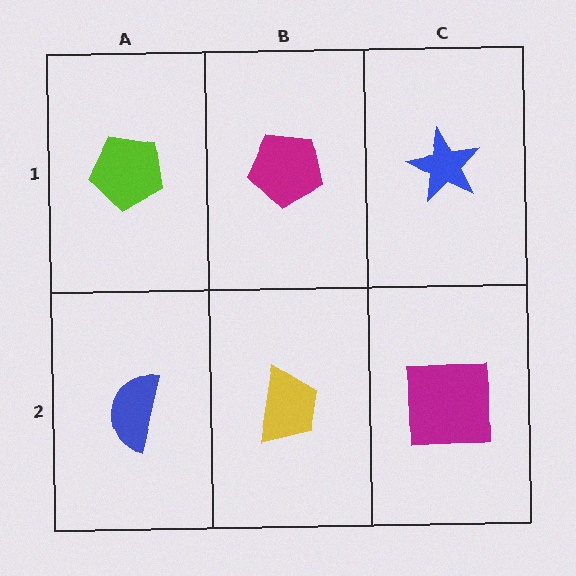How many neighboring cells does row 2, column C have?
2.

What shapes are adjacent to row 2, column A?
A lime pentagon (row 1, column A), a yellow trapezoid (row 2, column B).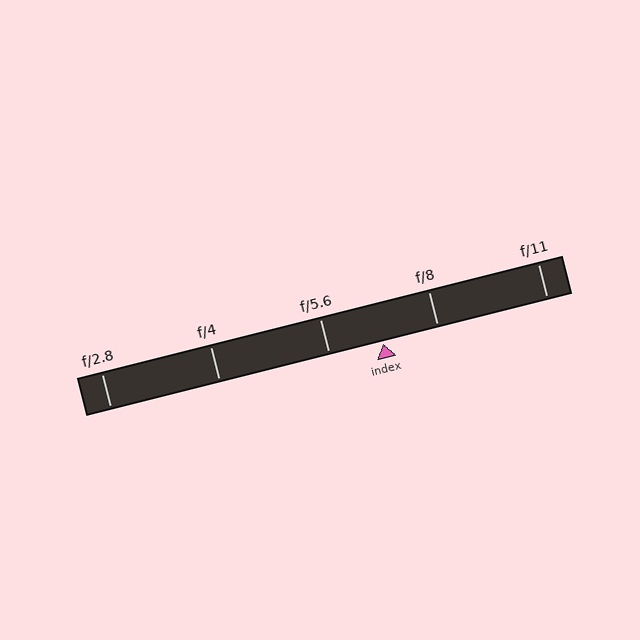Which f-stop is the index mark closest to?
The index mark is closest to f/5.6.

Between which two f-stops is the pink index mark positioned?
The index mark is between f/5.6 and f/8.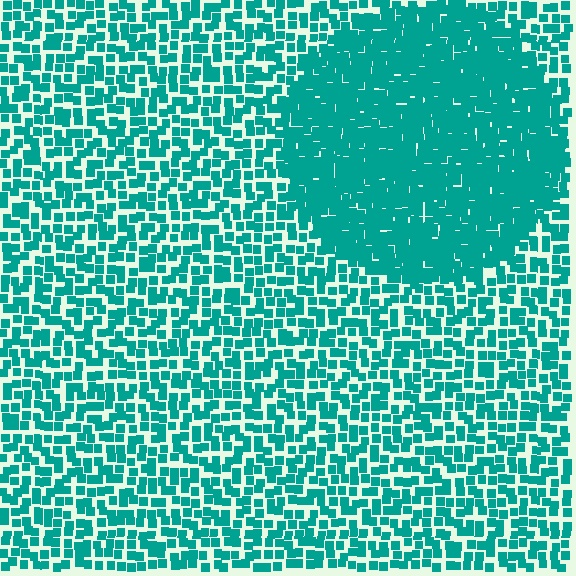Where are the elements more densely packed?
The elements are more densely packed inside the circle boundary.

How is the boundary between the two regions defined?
The boundary is defined by a change in element density (approximately 2.0x ratio). All elements are the same color, size, and shape.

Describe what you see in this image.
The image contains small teal elements arranged at two different densities. A circle-shaped region is visible where the elements are more densely packed than the surrounding area.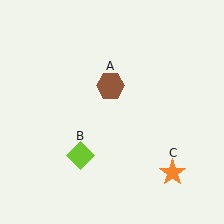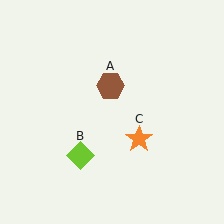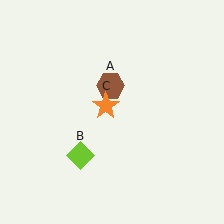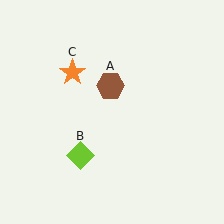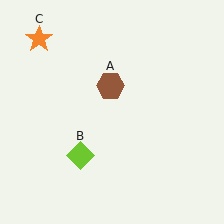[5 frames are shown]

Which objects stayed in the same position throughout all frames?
Brown hexagon (object A) and lime diamond (object B) remained stationary.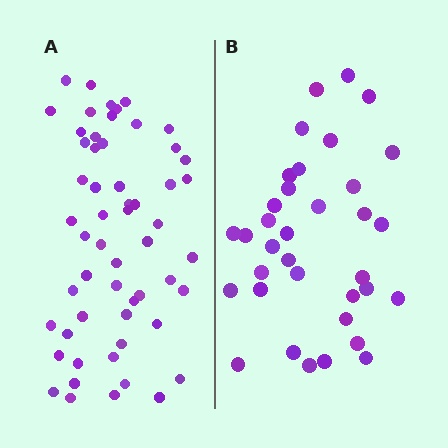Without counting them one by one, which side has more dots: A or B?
Region A (the left region) has more dots.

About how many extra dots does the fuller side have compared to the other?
Region A has approximately 20 more dots than region B.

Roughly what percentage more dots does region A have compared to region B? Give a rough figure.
About 60% more.